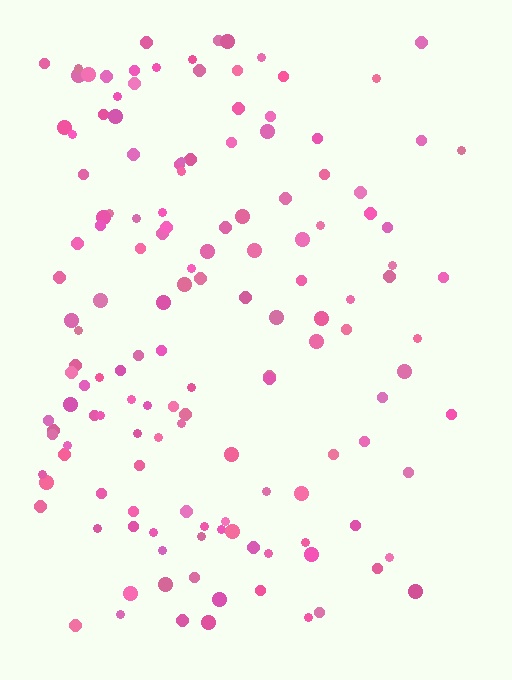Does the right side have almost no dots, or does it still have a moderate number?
Still a moderate number, just noticeably fewer than the left.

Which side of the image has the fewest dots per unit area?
The right.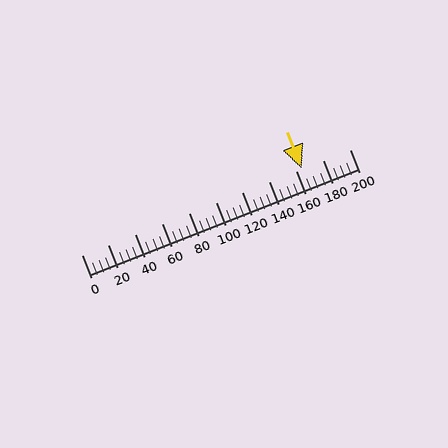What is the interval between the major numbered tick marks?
The major tick marks are spaced 20 units apart.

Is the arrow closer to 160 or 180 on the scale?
The arrow is closer to 160.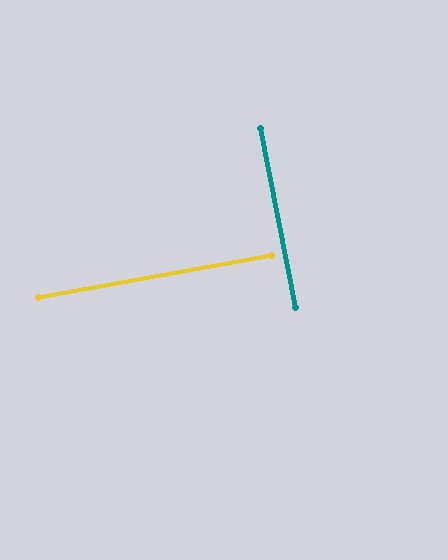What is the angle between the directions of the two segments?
Approximately 89 degrees.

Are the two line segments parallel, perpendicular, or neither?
Perpendicular — they meet at approximately 89°.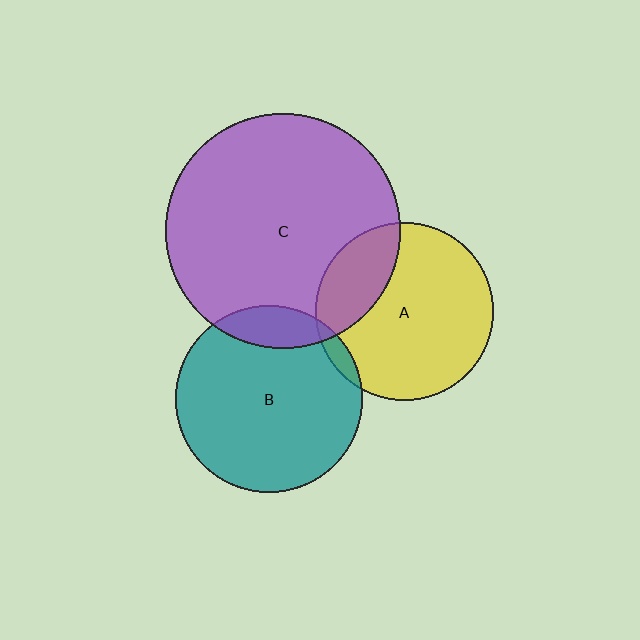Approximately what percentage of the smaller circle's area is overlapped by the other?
Approximately 5%.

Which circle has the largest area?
Circle C (purple).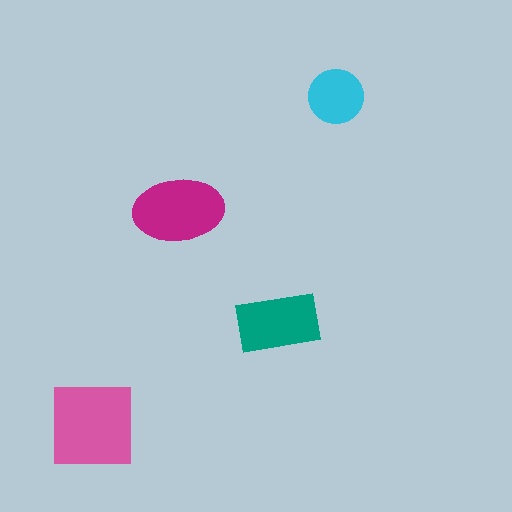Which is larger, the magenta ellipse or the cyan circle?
The magenta ellipse.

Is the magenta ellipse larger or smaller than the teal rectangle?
Larger.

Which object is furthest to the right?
The cyan circle is rightmost.